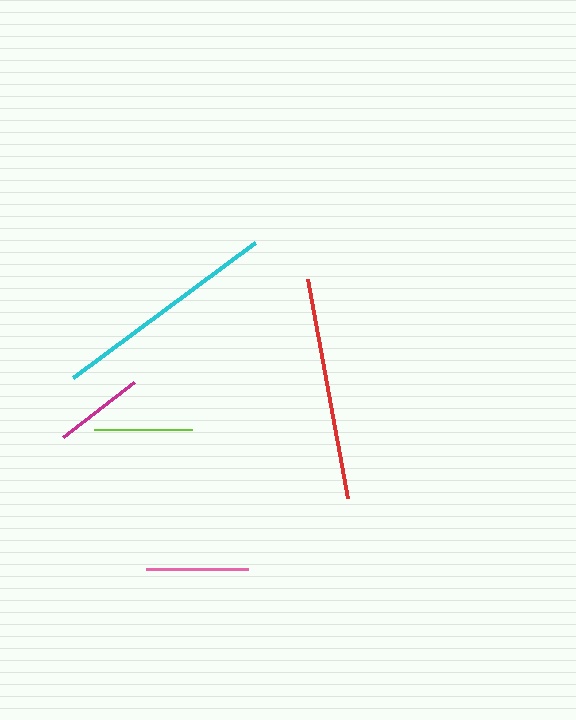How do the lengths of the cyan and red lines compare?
The cyan and red lines are approximately the same length.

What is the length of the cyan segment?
The cyan segment is approximately 227 pixels long.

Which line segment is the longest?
The cyan line is the longest at approximately 227 pixels.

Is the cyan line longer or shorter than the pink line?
The cyan line is longer than the pink line.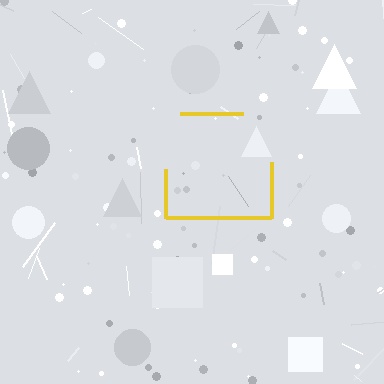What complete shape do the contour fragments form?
The contour fragments form a square.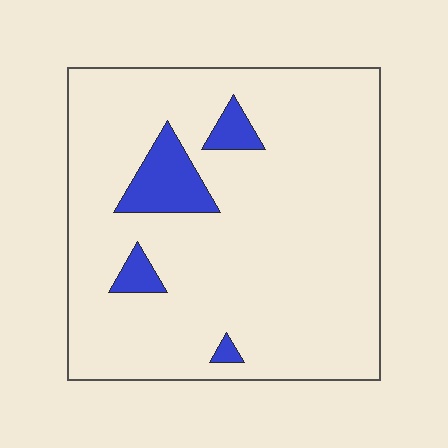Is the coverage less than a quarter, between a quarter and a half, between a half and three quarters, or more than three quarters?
Less than a quarter.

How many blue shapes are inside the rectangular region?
4.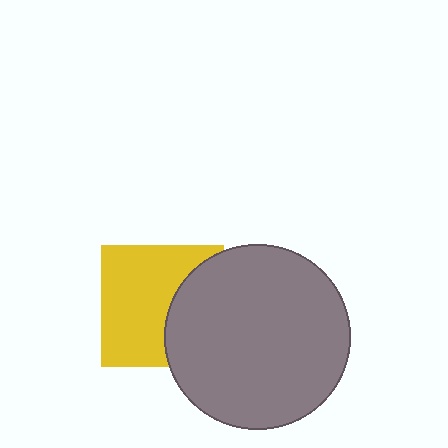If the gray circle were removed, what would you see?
You would see the complete yellow square.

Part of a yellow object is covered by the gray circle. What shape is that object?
It is a square.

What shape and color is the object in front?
The object in front is a gray circle.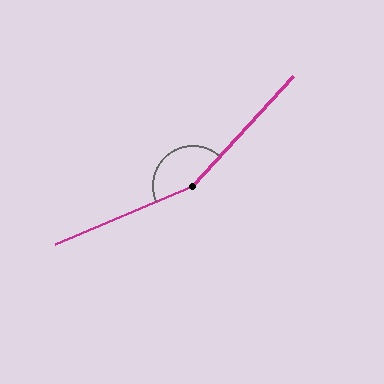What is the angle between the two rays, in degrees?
Approximately 155 degrees.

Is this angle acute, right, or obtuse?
It is obtuse.